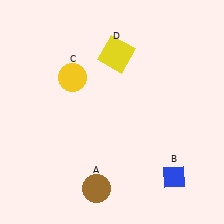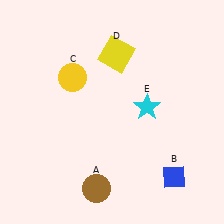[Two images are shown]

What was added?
A cyan star (E) was added in Image 2.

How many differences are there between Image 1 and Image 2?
There is 1 difference between the two images.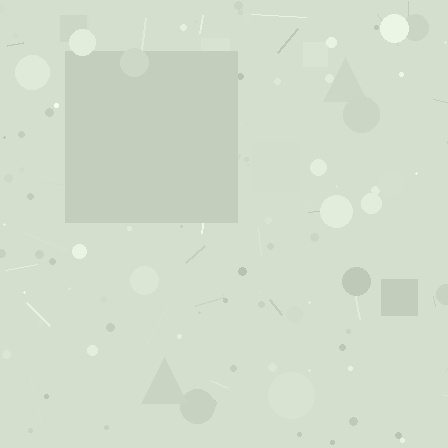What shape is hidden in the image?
A square is hidden in the image.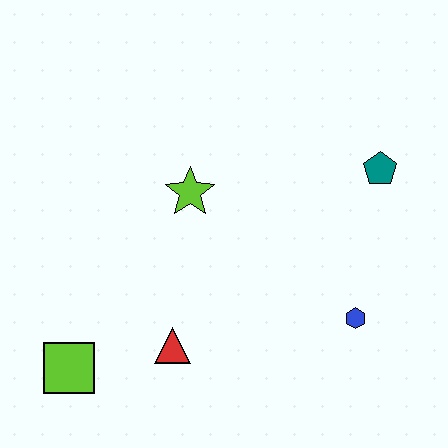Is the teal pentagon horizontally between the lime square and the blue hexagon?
No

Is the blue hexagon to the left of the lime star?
No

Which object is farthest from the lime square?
The teal pentagon is farthest from the lime square.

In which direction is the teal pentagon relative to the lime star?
The teal pentagon is to the right of the lime star.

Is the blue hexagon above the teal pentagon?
No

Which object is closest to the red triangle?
The lime square is closest to the red triangle.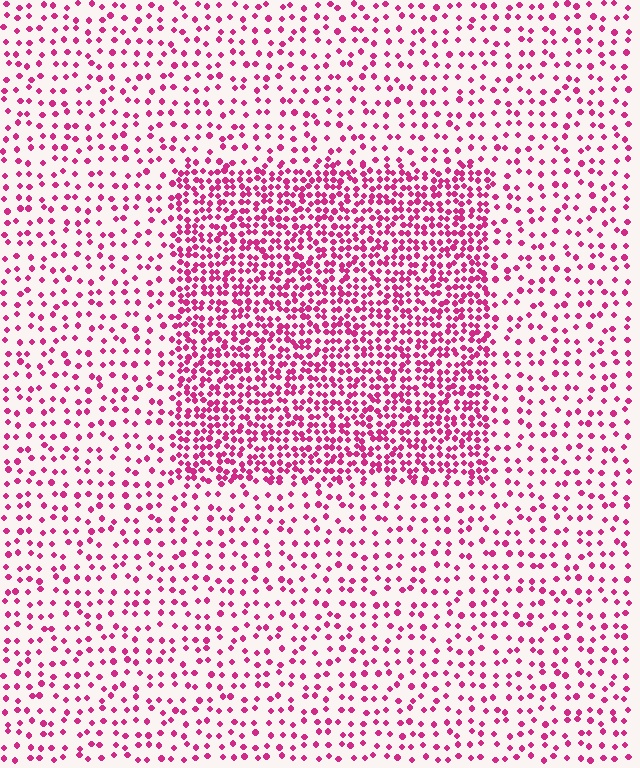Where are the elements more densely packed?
The elements are more densely packed inside the rectangle boundary.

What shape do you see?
I see a rectangle.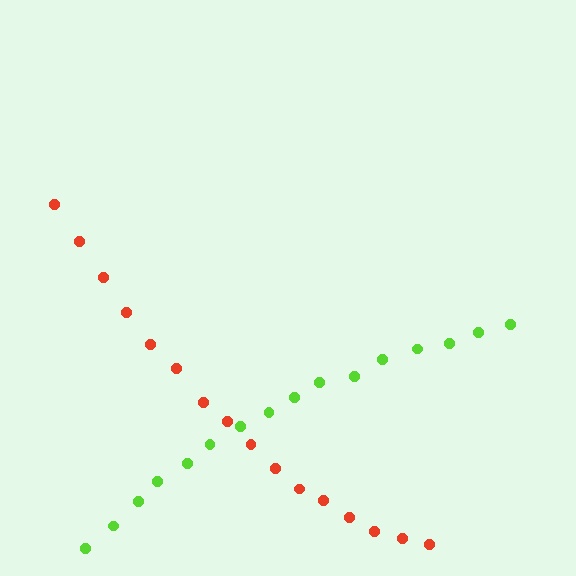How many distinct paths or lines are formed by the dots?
There are 2 distinct paths.